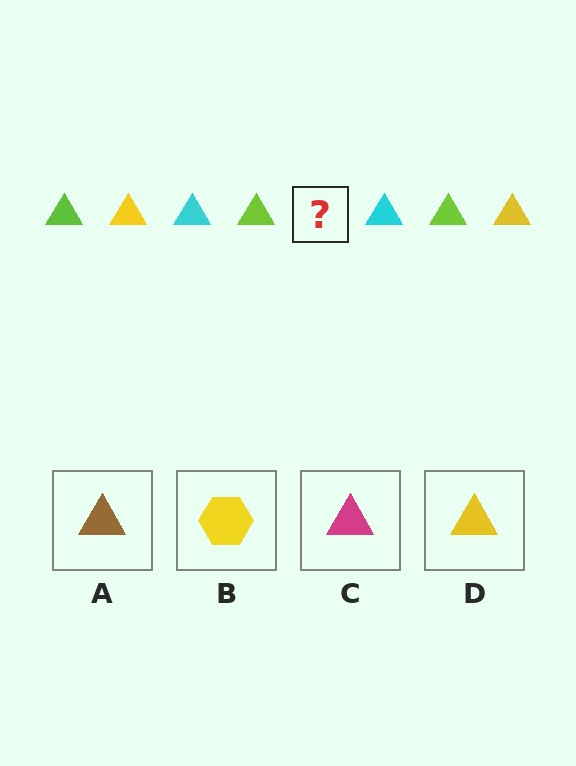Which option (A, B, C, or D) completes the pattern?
D.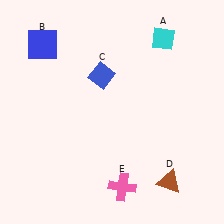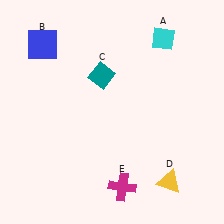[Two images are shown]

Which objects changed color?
C changed from blue to teal. D changed from brown to yellow. E changed from pink to magenta.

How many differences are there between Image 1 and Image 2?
There are 3 differences between the two images.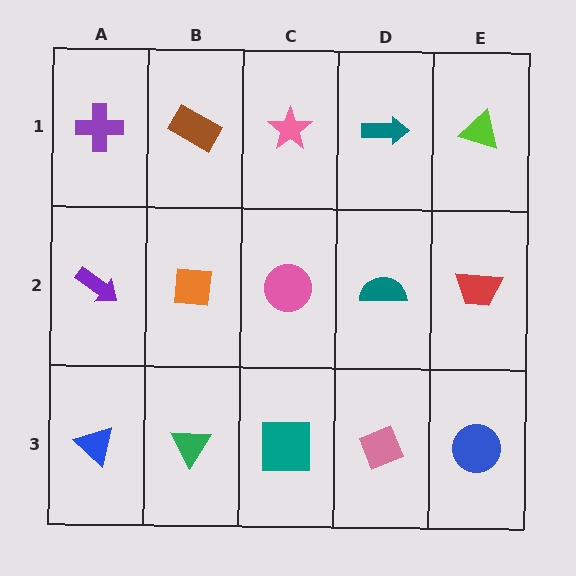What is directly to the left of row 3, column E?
A pink diamond.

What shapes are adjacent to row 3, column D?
A teal semicircle (row 2, column D), a teal square (row 3, column C), a blue circle (row 3, column E).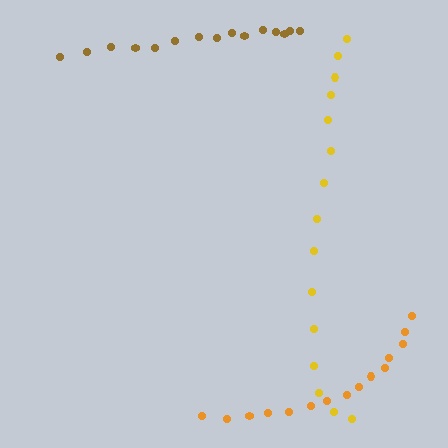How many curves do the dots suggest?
There are 3 distinct paths.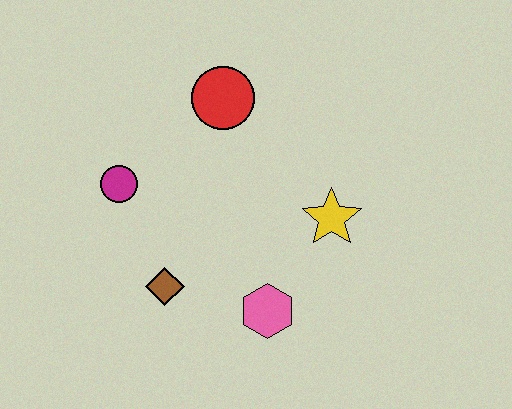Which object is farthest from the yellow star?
The magenta circle is farthest from the yellow star.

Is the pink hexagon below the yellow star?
Yes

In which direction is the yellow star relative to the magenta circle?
The yellow star is to the right of the magenta circle.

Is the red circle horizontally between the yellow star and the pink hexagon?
No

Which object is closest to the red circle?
The magenta circle is closest to the red circle.